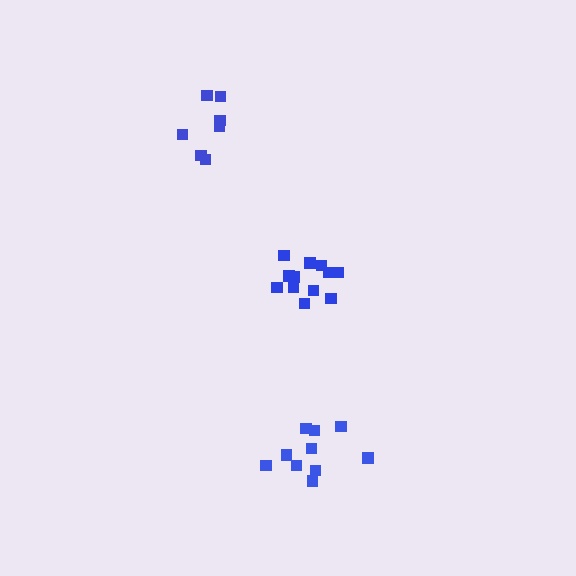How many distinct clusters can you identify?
There are 3 distinct clusters.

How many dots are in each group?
Group 1: 12 dots, Group 2: 7 dots, Group 3: 10 dots (29 total).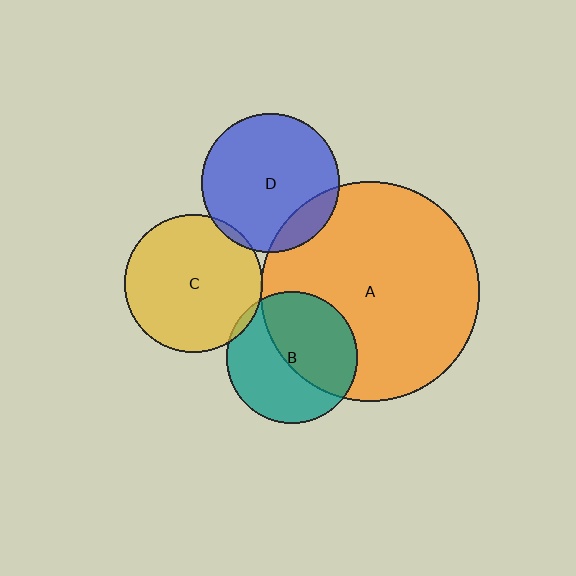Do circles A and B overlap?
Yes.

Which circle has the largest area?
Circle A (orange).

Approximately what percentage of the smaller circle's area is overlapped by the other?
Approximately 50%.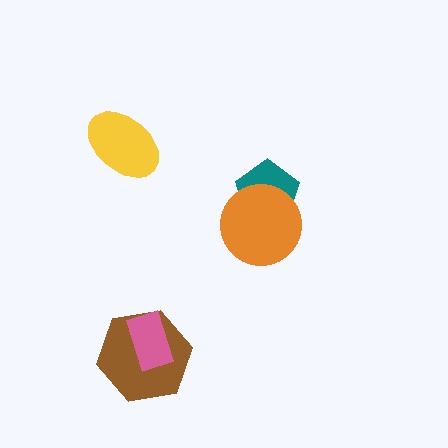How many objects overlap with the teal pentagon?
1 object overlaps with the teal pentagon.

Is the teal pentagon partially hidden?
Yes, it is partially covered by another shape.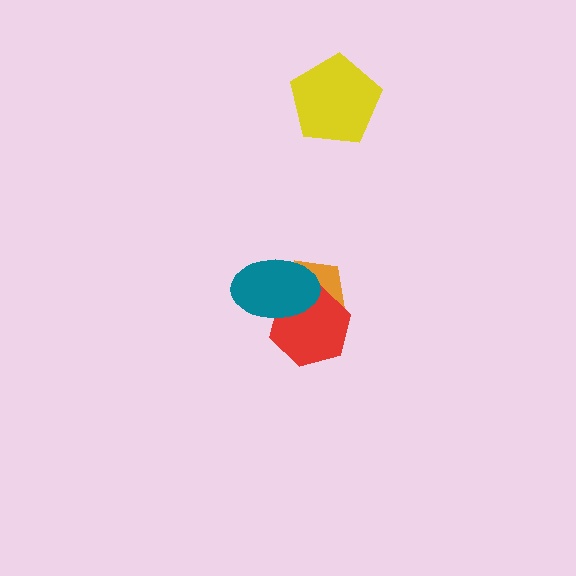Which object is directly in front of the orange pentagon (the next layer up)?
The red hexagon is directly in front of the orange pentagon.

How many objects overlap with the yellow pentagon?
0 objects overlap with the yellow pentagon.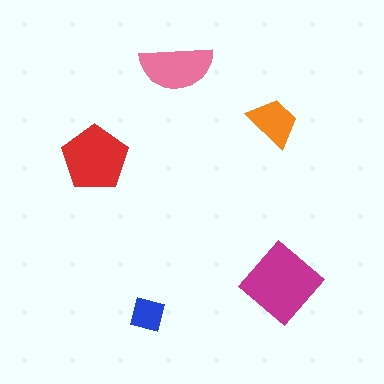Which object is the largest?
The magenta diamond.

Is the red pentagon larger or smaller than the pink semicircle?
Larger.